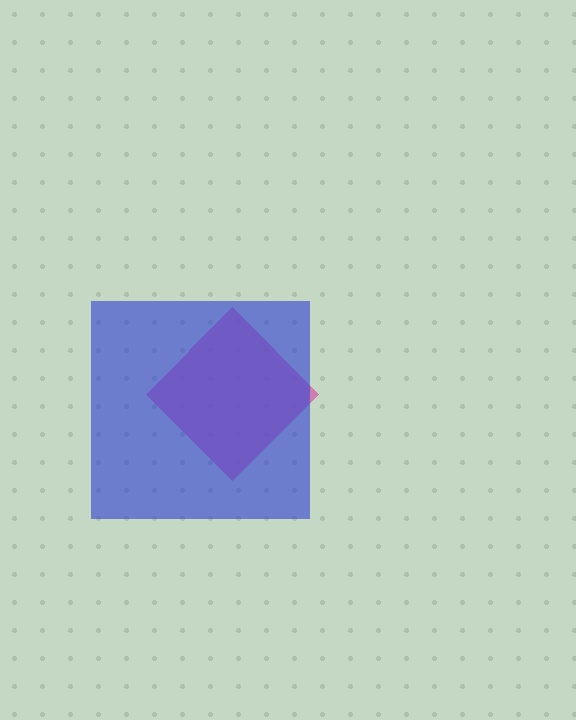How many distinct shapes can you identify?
There are 2 distinct shapes: a magenta diamond, a blue square.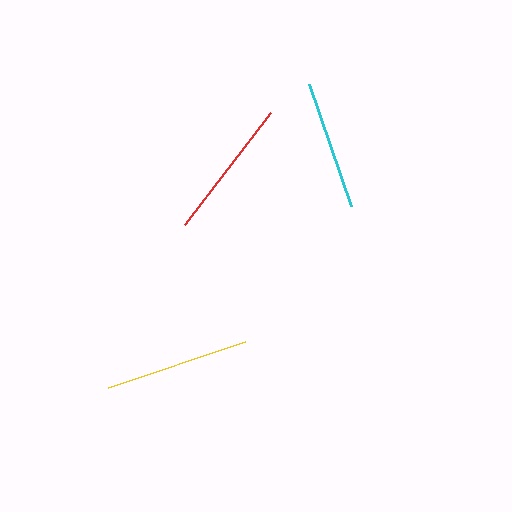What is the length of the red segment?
The red segment is approximately 141 pixels long.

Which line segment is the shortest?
The cyan line is the shortest at approximately 129 pixels.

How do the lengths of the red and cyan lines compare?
The red and cyan lines are approximately the same length.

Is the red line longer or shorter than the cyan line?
The red line is longer than the cyan line.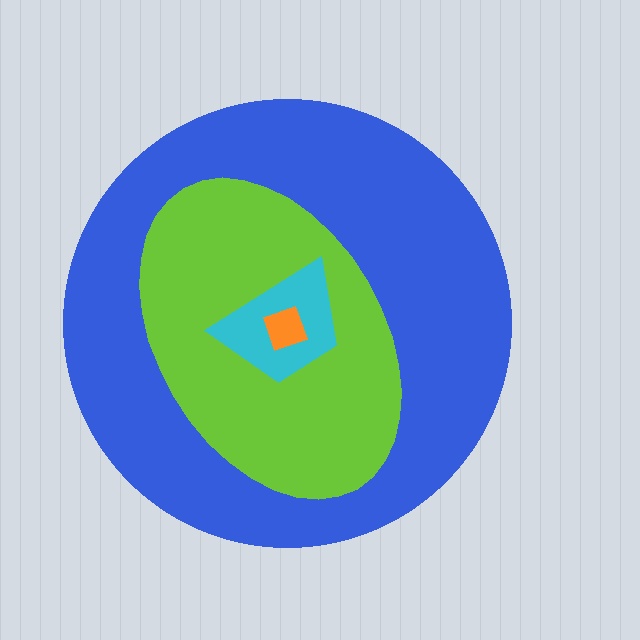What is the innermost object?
The orange square.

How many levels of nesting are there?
4.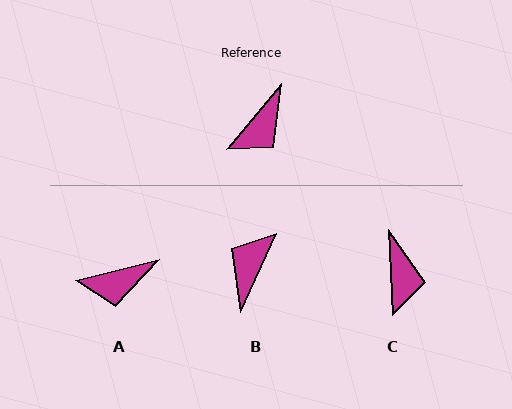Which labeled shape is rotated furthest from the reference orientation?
B, about 165 degrees away.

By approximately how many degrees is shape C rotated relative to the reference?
Approximately 42 degrees counter-clockwise.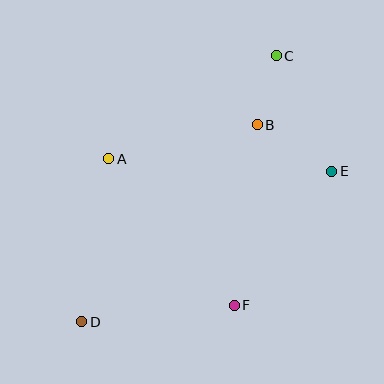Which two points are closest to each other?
Points B and C are closest to each other.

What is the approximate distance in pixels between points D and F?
The distance between D and F is approximately 154 pixels.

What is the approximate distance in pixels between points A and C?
The distance between A and C is approximately 196 pixels.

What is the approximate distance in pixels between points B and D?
The distance between B and D is approximately 264 pixels.